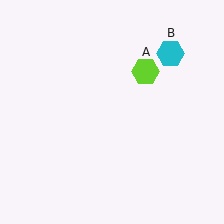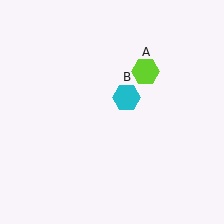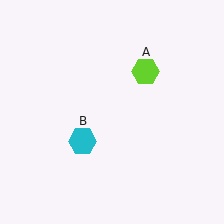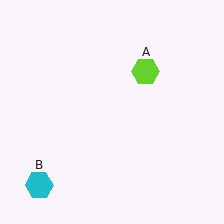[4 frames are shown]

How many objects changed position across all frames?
1 object changed position: cyan hexagon (object B).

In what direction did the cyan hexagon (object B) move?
The cyan hexagon (object B) moved down and to the left.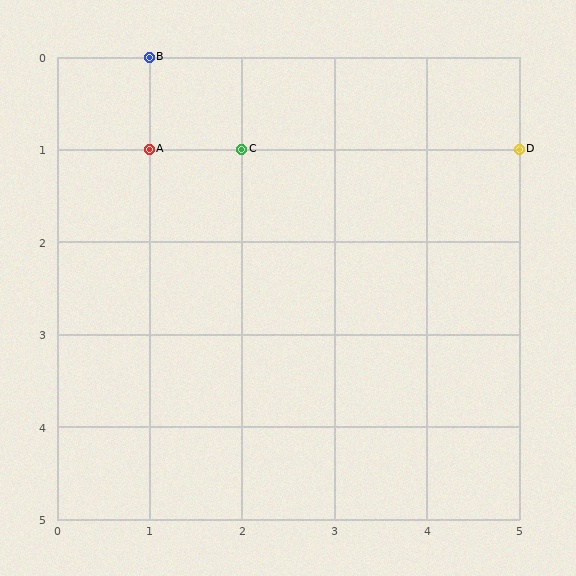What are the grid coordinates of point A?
Point A is at grid coordinates (1, 1).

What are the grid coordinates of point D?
Point D is at grid coordinates (5, 1).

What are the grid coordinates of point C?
Point C is at grid coordinates (2, 1).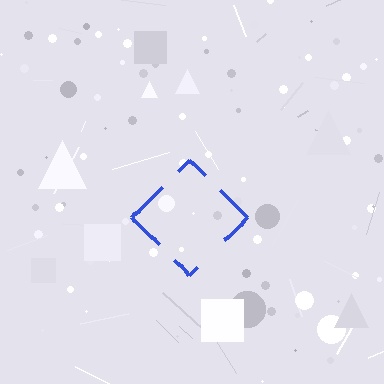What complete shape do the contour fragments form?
The contour fragments form a diamond.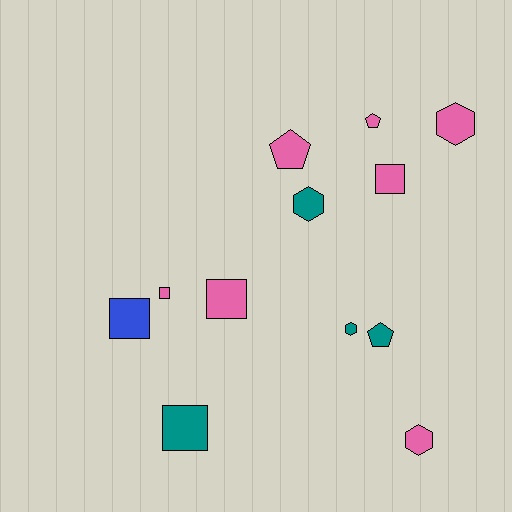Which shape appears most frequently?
Square, with 5 objects.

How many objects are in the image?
There are 12 objects.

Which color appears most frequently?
Pink, with 7 objects.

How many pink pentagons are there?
There are 2 pink pentagons.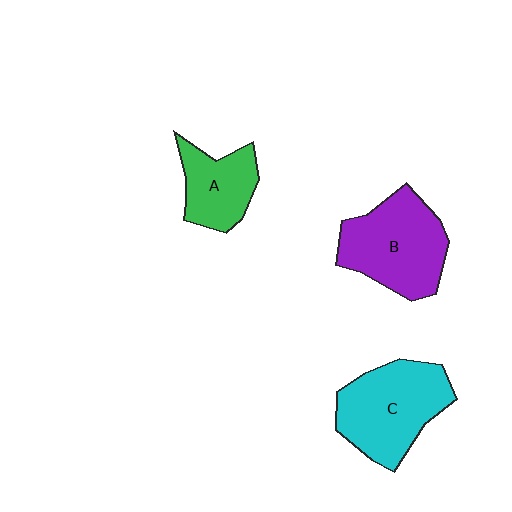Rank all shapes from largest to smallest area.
From largest to smallest: C (cyan), B (purple), A (green).